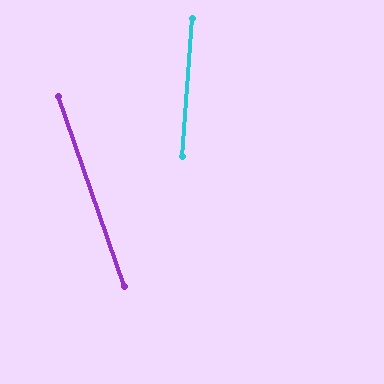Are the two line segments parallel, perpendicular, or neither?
Neither parallel nor perpendicular — they differ by about 23°.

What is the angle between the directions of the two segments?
Approximately 23 degrees.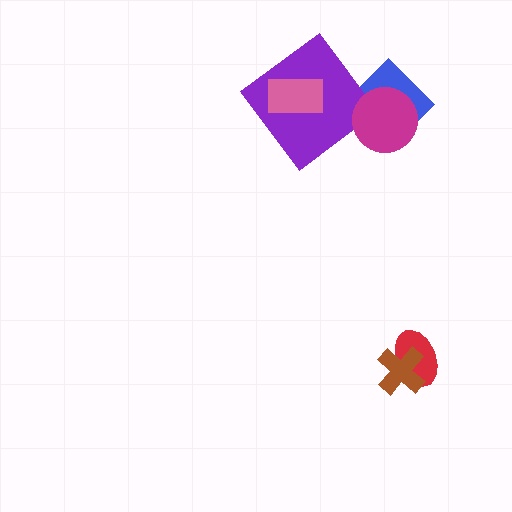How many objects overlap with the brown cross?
1 object overlaps with the brown cross.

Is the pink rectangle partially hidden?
No, no other shape covers it.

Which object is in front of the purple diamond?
The pink rectangle is in front of the purple diamond.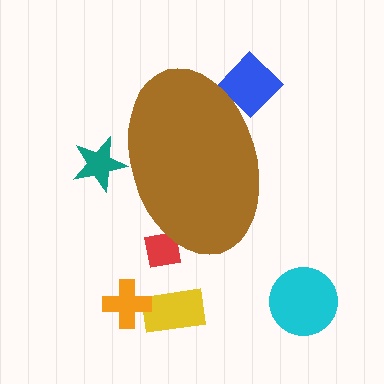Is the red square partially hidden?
Yes, the red square is partially hidden behind the brown ellipse.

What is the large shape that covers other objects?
A brown ellipse.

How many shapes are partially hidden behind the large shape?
3 shapes are partially hidden.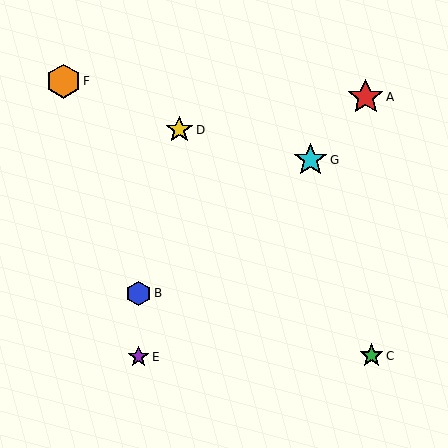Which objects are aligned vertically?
Objects B, E are aligned vertically.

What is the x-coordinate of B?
Object B is at x≈139.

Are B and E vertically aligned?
Yes, both are at x≈139.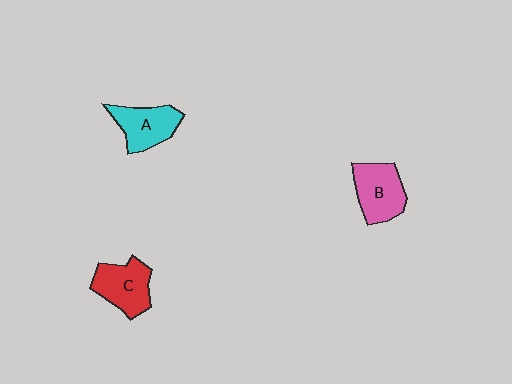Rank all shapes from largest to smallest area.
From largest to smallest: B (pink), C (red), A (cyan).